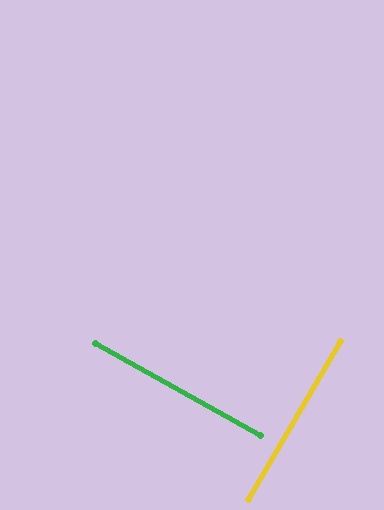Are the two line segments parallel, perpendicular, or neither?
Perpendicular — they meet at approximately 89°.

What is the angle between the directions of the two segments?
Approximately 89 degrees.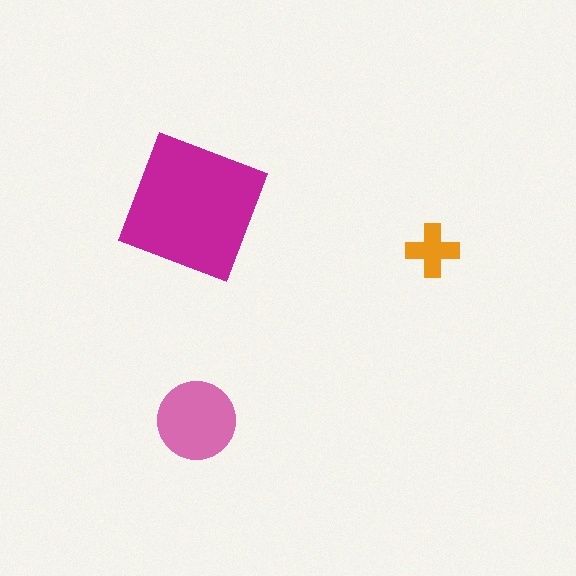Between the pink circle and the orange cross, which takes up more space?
The pink circle.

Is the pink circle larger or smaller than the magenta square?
Smaller.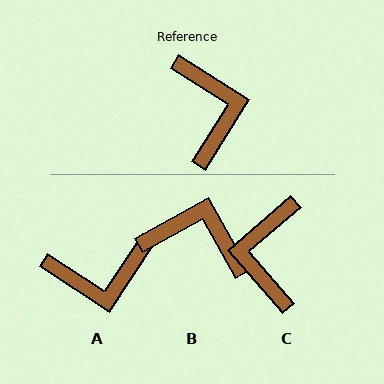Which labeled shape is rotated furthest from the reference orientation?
C, about 163 degrees away.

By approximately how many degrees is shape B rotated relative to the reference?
Approximately 61 degrees counter-clockwise.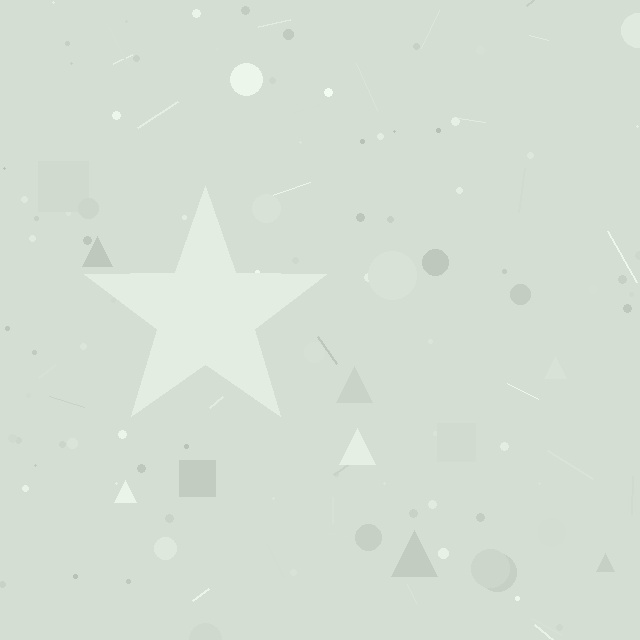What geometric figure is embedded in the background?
A star is embedded in the background.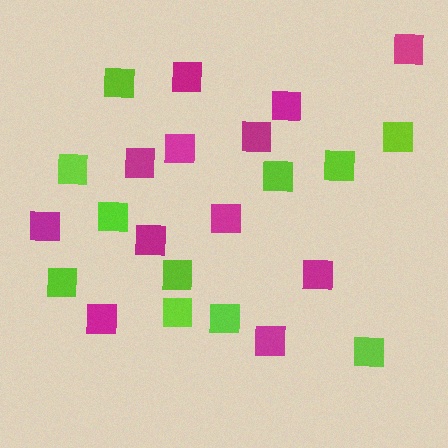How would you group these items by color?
There are 2 groups: one group of lime squares (11) and one group of magenta squares (12).